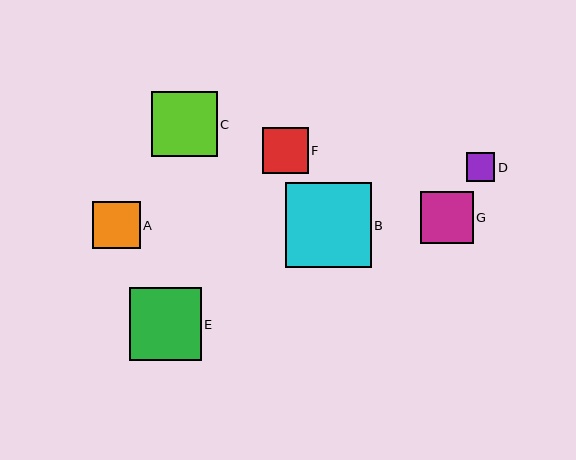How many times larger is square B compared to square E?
Square B is approximately 1.2 times the size of square E.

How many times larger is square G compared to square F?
Square G is approximately 1.1 times the size of square F.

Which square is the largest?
Square B is the largest with a size of approximately 85 pixels.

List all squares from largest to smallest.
From largest to smallest: B, E, C, G, A, F, D.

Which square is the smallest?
Square D is the smallest with a size of approximately 29 pixels.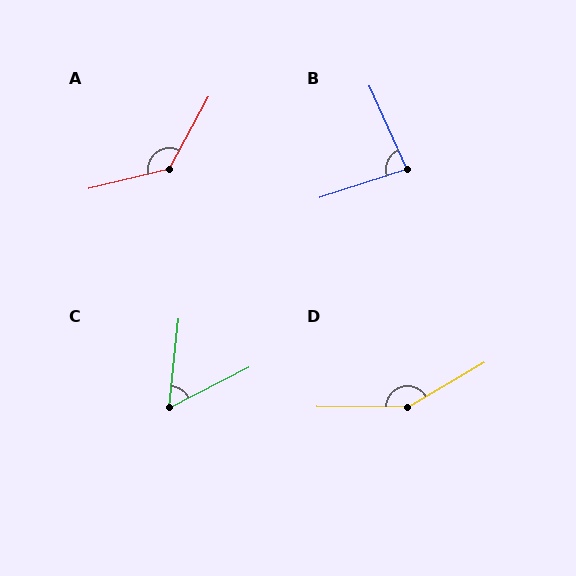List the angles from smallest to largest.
C (57°), B (84°), A (132°), D (149°).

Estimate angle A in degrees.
Approximately 132 degrees.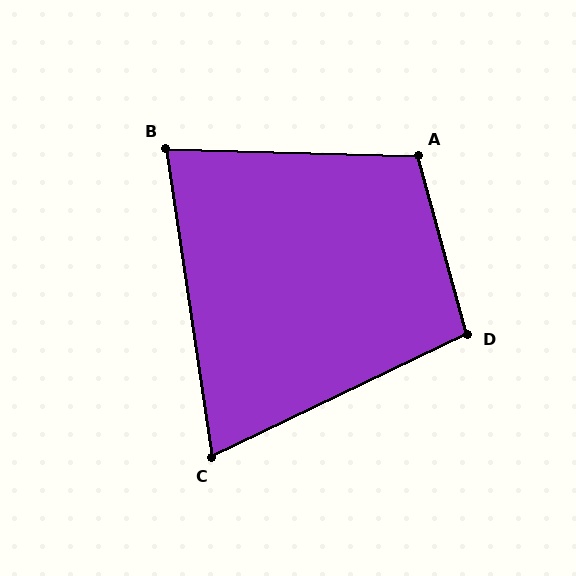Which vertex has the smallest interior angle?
C, at approximately 73 degrees.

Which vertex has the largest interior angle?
A, at approximately 107 degrees.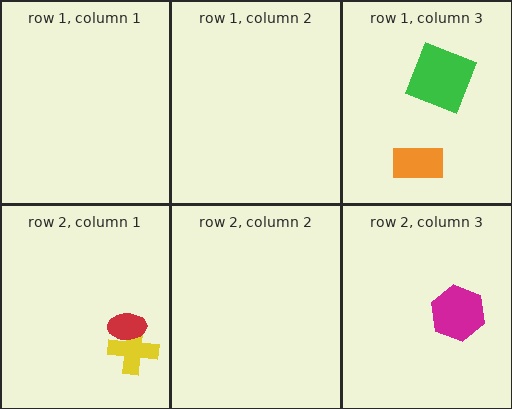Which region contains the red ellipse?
The row 2, column 1 region.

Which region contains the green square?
The row 1, column 3 region.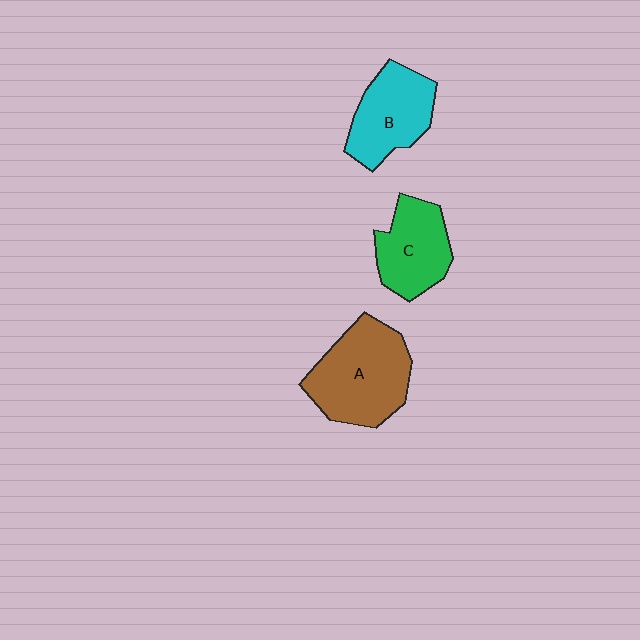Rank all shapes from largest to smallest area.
From largest to smallest: A (brown), B (cyan), C (green).